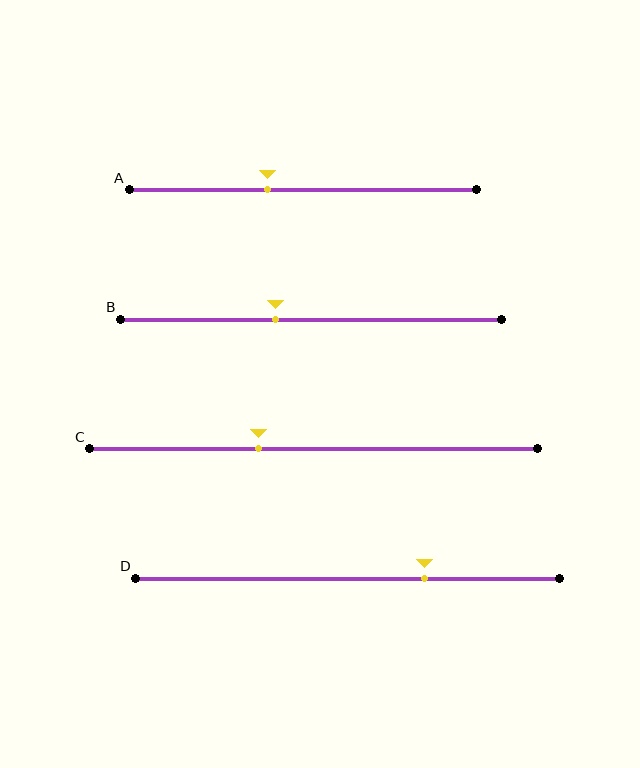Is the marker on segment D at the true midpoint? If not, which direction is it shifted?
No, the marker on segment D is shifted to the right by about 18% of the segment length.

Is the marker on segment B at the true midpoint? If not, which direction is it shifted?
No, the marker on segment B is shifted to the left by about 9% of the segment length.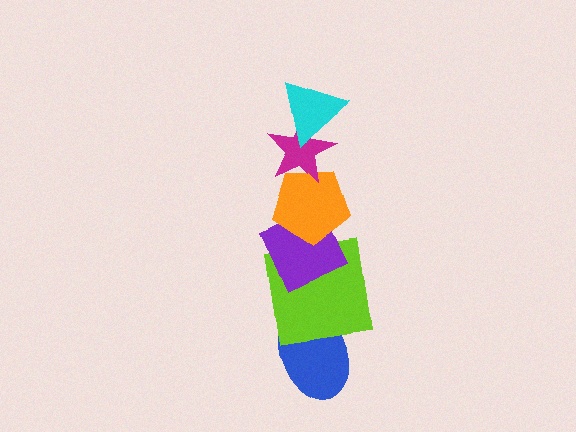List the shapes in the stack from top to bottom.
From top to bottom: the cyan triangle, the magenta star, the orange pentagon, the purple diamond, the lime square, the blue ellipse.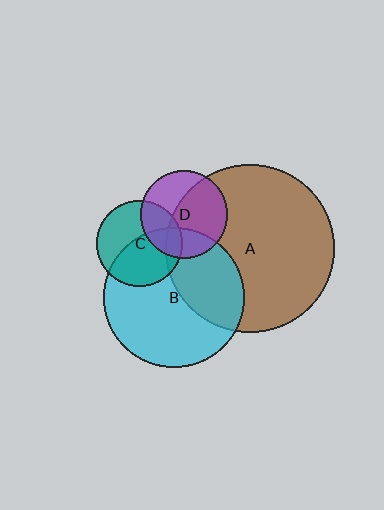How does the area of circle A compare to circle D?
Approximately 3.7 times.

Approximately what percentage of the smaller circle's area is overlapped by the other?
Approximately 25%.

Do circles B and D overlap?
Yes.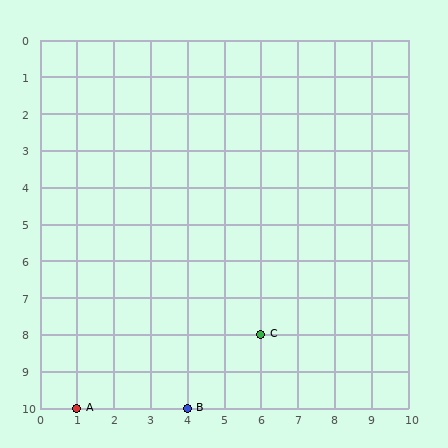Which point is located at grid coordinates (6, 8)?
Point C is at (6, 8).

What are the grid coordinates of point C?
Point C is at grid coordinates (6, 8).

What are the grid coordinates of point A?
Point A is at grid coordinates (1, 10).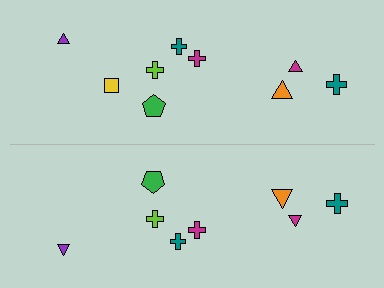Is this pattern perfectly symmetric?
No, the pattern is not perfectly symmetric. A yellow square is missing from the bottom side.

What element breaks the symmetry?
A yellow square is missing from the bottom side.